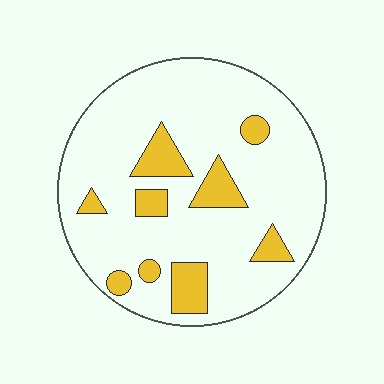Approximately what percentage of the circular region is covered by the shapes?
Approximately 15%.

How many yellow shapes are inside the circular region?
9.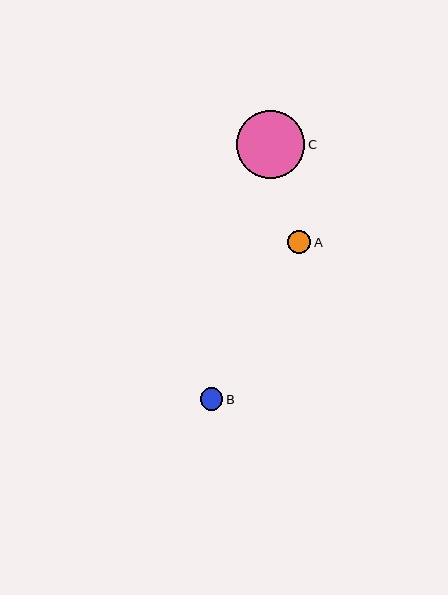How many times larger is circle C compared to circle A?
Circle C is approximately 2.9 times the size of circle A.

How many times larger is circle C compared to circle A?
Circle C is approximately 2.9 times the size of circle A.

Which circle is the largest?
Circle C is the largest with a size of approximately 68 pixels.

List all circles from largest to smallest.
From largest to smallest: C, A, B.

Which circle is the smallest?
Circle B is the smallest with a size of approximately 23 pixels.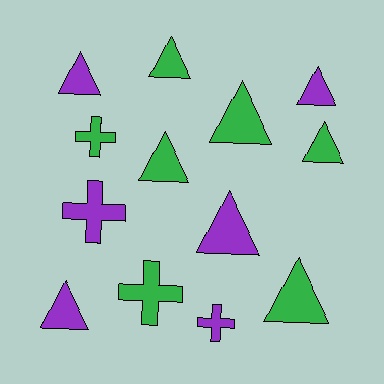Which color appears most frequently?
Green, with 7 objects.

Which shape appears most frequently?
Triangle, with 9 objects.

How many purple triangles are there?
There are 4 purple triangles.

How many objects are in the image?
There are 13 objects.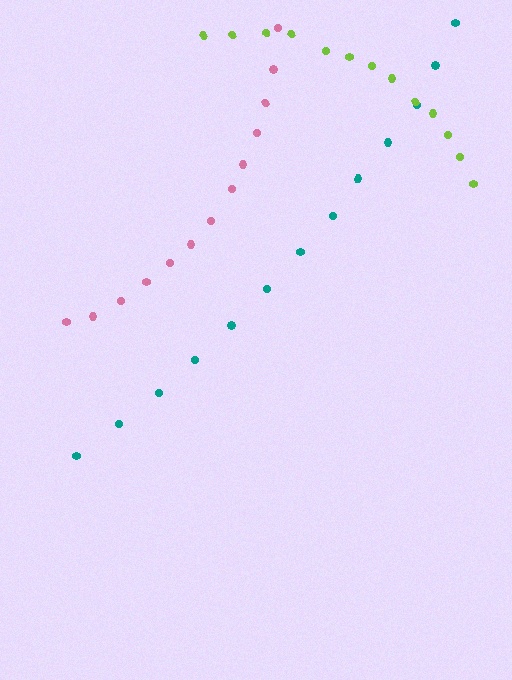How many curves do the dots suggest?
There are 3 distinct paths.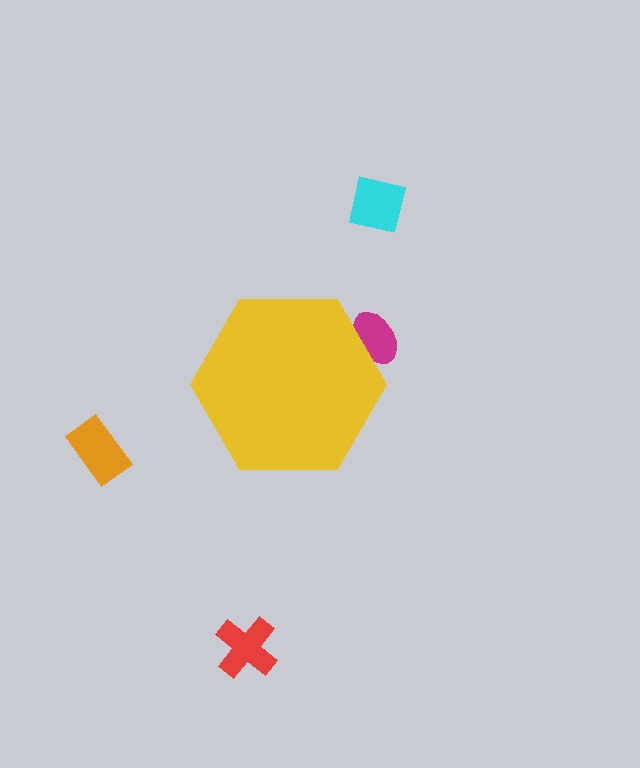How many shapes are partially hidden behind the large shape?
1 shape is partially hidden.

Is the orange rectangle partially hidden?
No, the orange rectangle is fully visible.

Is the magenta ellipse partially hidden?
Yes, the magenta ellipse is partially hidden behind the yellow hexagon.